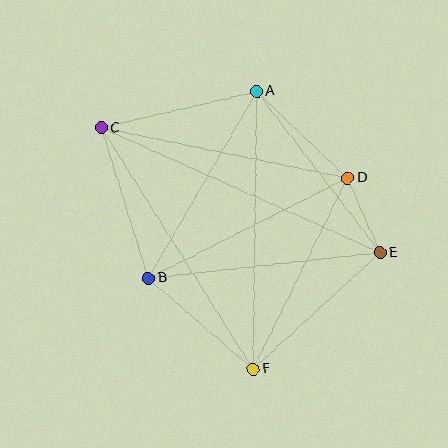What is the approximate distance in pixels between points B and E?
The distance between B and E is approximately 233 pixels.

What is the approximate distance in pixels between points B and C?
The distance between B and C is approximately 157 pixels.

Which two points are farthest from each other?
Points C and E are farthest from each other.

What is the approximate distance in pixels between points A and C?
The distance between A and C is approximately 160 pixels.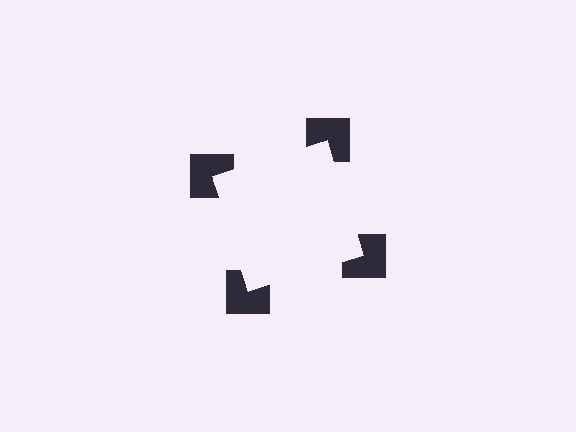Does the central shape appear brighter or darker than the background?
It typically appears slightly brighter than the background, even though no actual brightness change is drawn.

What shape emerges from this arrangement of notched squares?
An illusory square — its edges are inferred from the aligned wedge cuts in the notched squares, not physically drawn.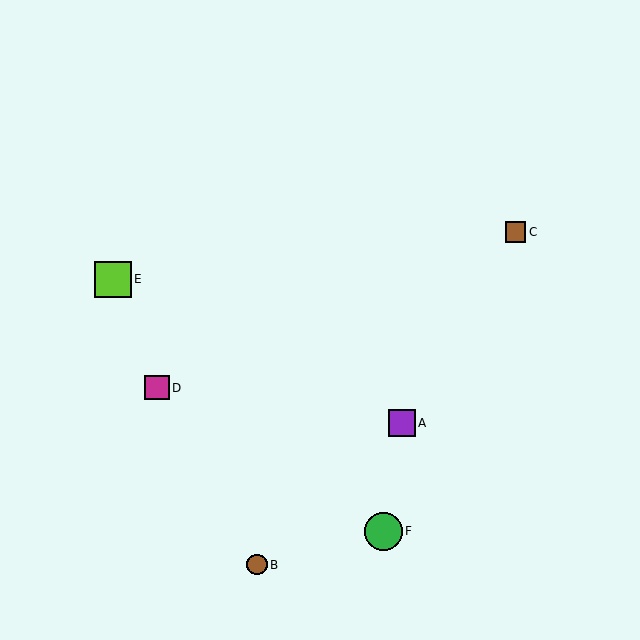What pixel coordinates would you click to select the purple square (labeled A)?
Click at (402, 423) to select the purple square A.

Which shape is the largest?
The green circle (labeled F) is the largest.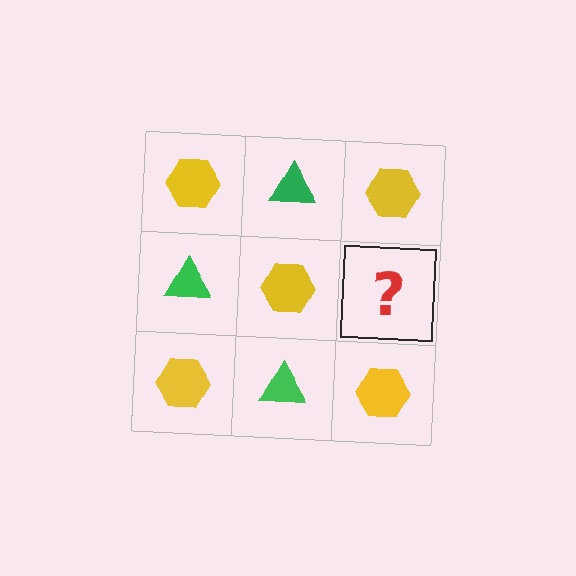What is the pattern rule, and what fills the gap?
The rule is that it alternates yellow hexagon and green triangle in a checkerboard pattern. The gap should be filled with a green triangle.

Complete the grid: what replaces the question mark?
The question mark should be replaced with a green triangle.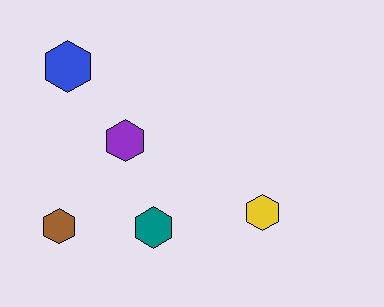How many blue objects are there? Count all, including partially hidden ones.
There is 1 blue object.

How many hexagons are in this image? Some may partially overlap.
There are 5 hexagons.